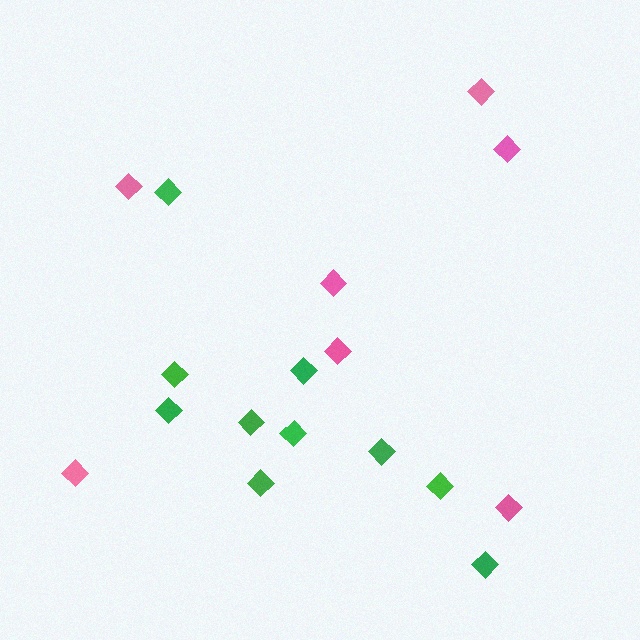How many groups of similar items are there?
There are 2 groups: one group of green diamonds (10) and one group of pink diamonds (7).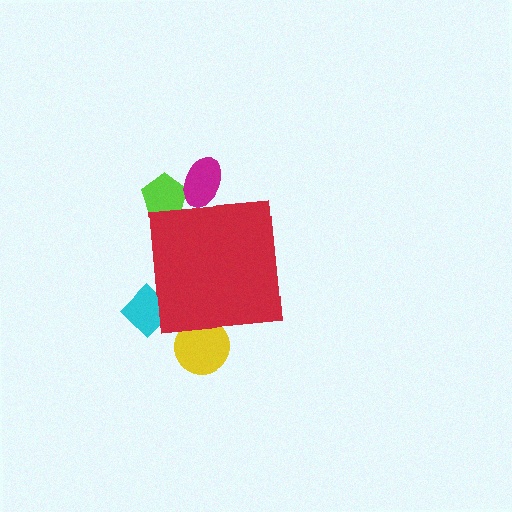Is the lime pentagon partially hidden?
Yes, the lime pentagon is partially hidden behind the red square.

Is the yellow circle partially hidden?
Yes, the yellow circle is partially hidden behind the red square.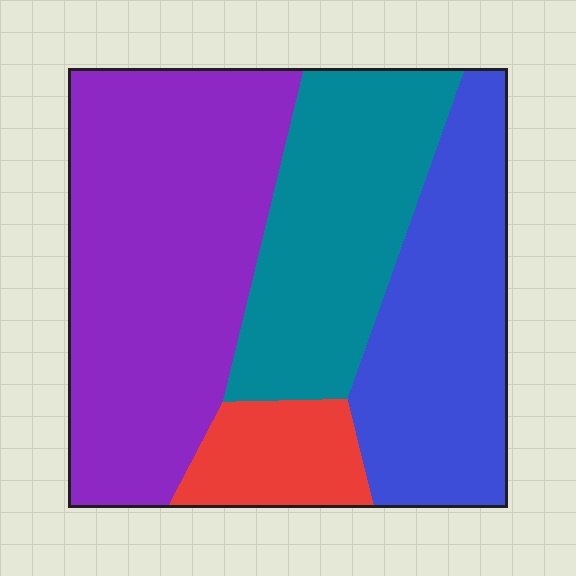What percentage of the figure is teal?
Teal takes up about one quarter (1/4) of the figure.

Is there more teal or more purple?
Purple.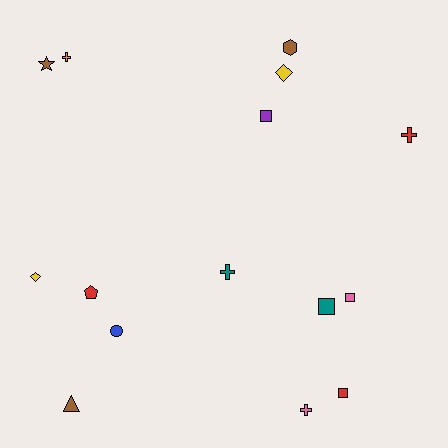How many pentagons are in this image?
There is 1 pentagon.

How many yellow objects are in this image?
There are 2 yellow objects.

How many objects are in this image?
There are 15 objects.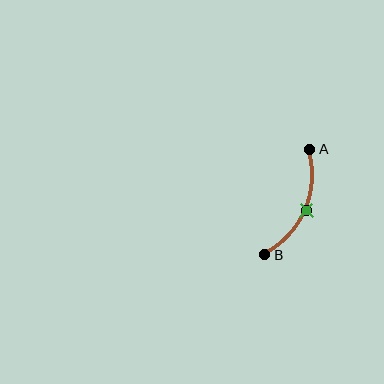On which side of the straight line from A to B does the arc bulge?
The arc bulges to the right of the straight line connecting A and B.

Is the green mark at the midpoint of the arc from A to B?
Yes. The green mark lies on the arc at equal arc-length from both A and B — it is the arc midpoint.